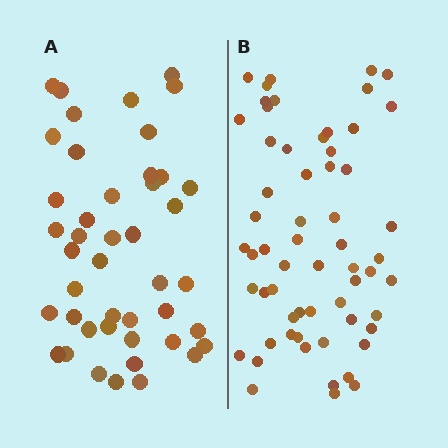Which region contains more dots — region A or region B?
Region B (the right region) has more dots.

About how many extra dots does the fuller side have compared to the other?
Region B has approximately 15 more dots than region A.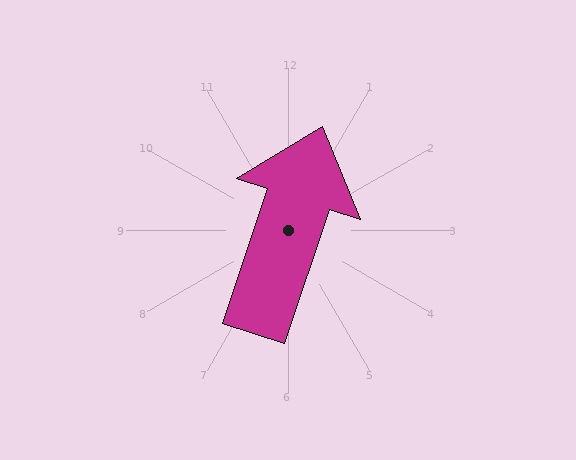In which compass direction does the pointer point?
North.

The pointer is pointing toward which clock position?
Roughly 1 o'clock.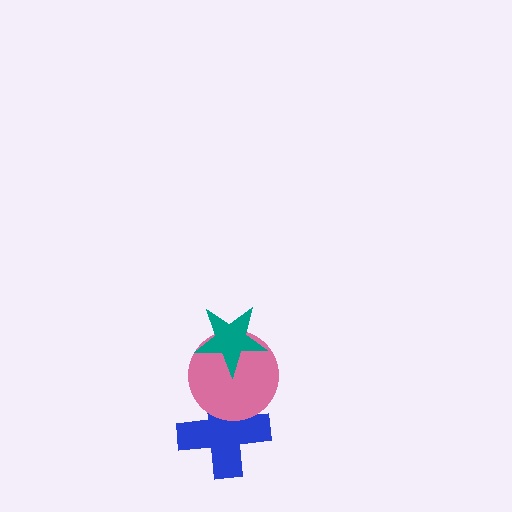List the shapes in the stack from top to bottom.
From top to bottom: the teal star, the pink circle, the blue cross.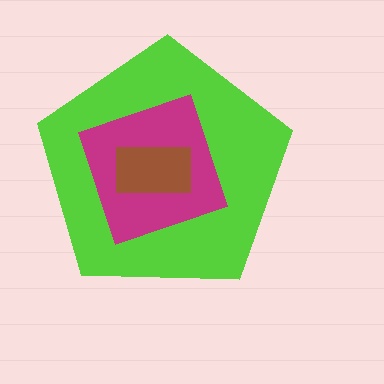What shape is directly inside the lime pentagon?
The magenta square.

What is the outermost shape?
The lime pentagon.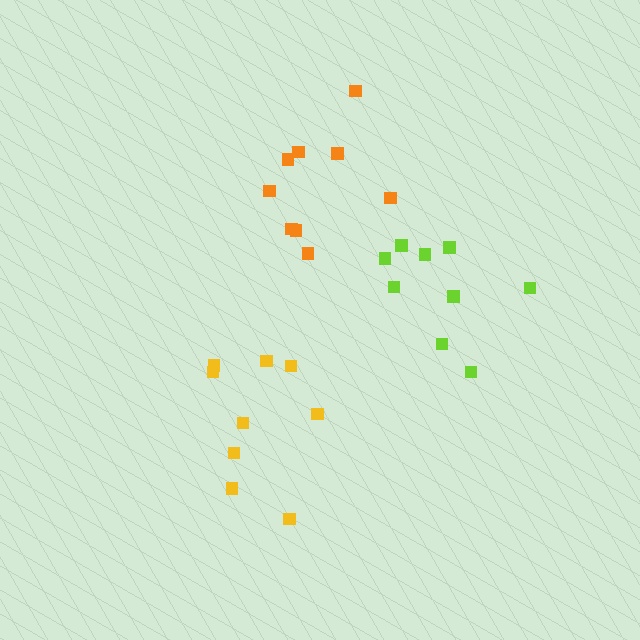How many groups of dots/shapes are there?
There are 3 groups.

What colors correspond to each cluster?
The clusters are colored: yellow, lime, orange.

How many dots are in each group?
Group 1: 9 dots, Group 2: 9 dots, Group 3: 9 dots (27 total).